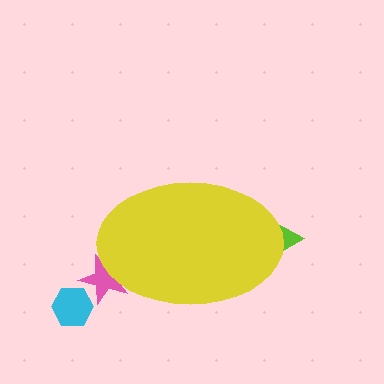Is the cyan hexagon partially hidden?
No, the cyan hexagon is fully visible.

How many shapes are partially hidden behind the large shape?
2 shapes are partially hidden.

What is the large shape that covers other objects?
A yellow ellipse.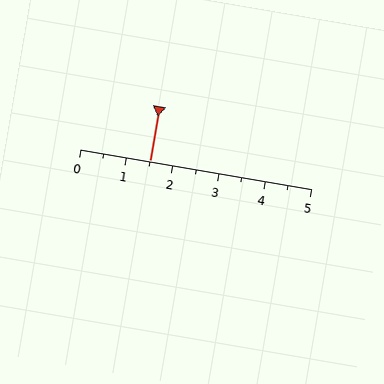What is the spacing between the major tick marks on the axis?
The major ticks are spaced 1 apart.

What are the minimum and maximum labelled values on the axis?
The axis runs from 0 to 5.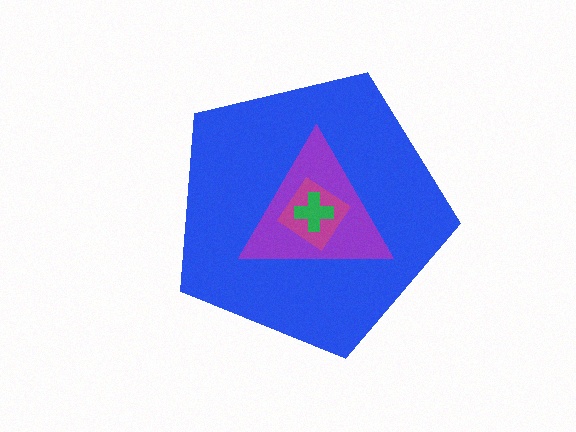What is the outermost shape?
The blue pentagon.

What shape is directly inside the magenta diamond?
The green cross.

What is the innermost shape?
The green cross.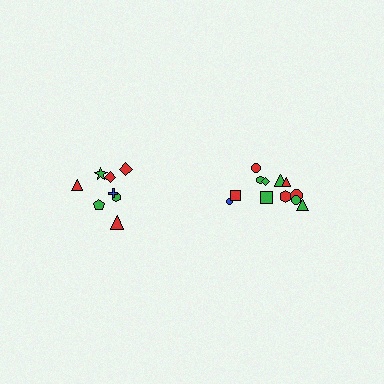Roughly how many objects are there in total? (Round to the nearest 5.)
Roughly 20 objects in total.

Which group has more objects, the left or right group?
The right group.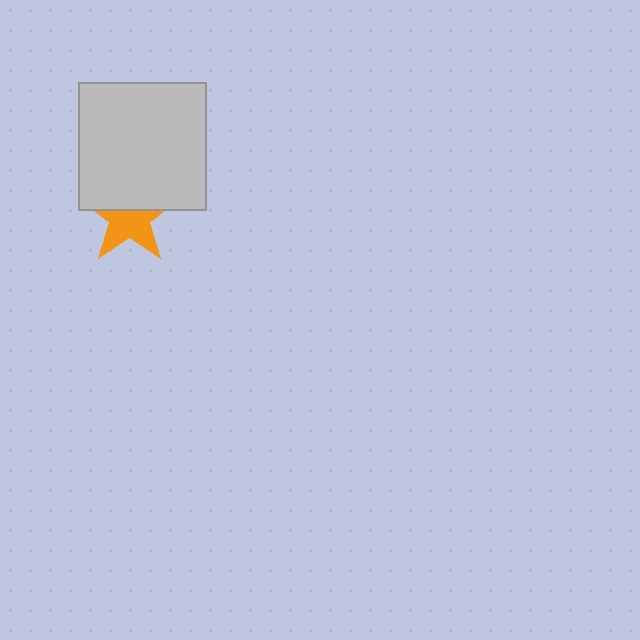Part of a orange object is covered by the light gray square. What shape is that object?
It is a star.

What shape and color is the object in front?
The object in front is a light gray square.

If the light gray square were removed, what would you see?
You would see the complete orange star.